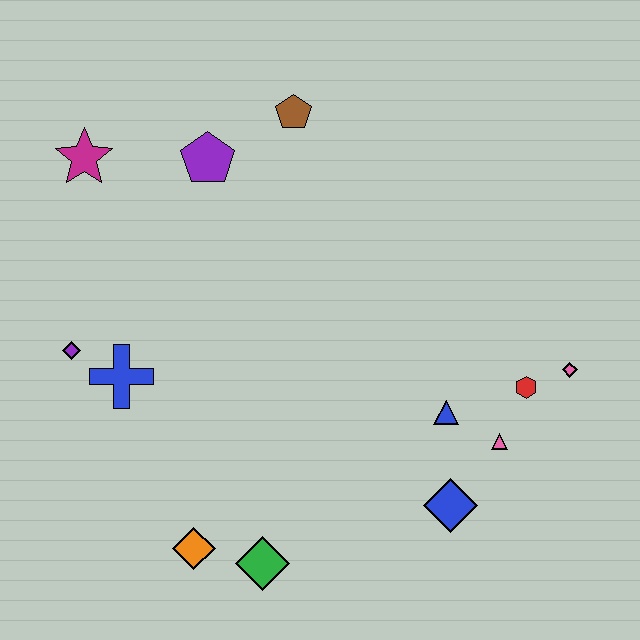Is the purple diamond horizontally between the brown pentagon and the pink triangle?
No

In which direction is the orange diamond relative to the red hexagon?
The orange diamond is to the left of the red hexagon.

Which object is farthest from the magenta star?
The pink diamond is farthest from the magenta star.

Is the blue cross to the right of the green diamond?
No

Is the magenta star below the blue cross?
No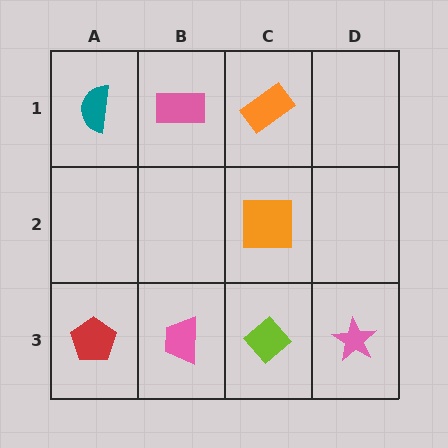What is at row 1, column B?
A pink rectangle.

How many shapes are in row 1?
3 shapes.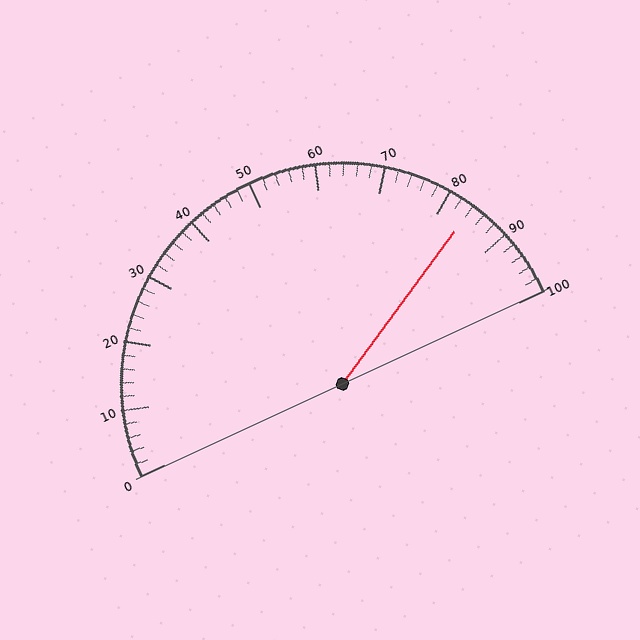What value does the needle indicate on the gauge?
The needle indicates approximately 84.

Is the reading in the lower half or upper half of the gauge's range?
The reading is in the upper half of the range (0 to 100).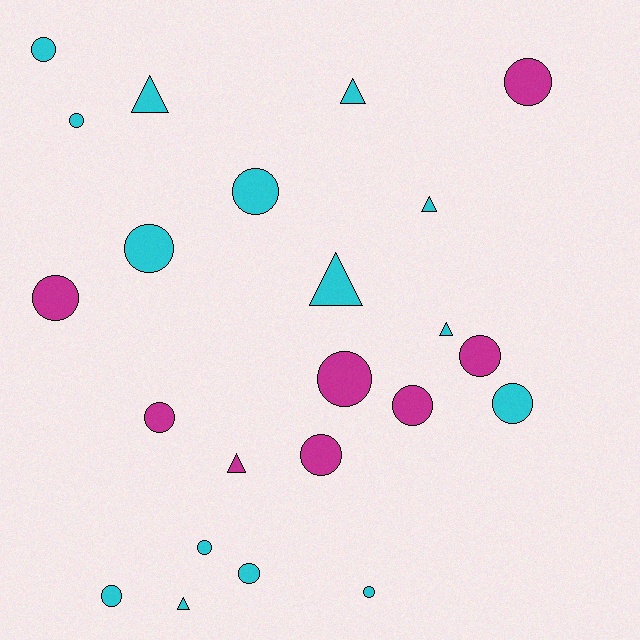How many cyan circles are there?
There are 9 cyan circles.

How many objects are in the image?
There are 23 objects.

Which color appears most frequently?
Cyan, with 15 objects.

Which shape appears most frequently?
Circle, with 16 objects.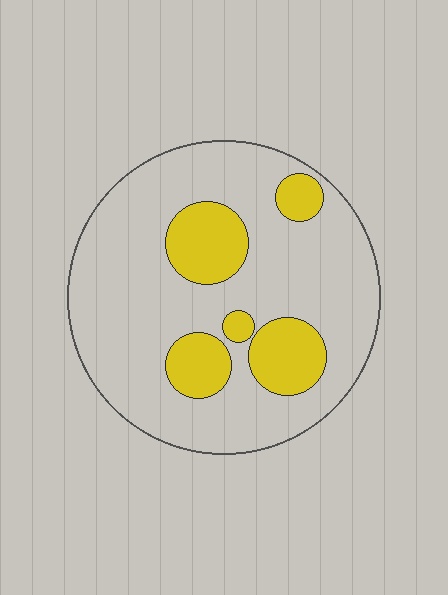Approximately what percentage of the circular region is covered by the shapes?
Approximately 20%.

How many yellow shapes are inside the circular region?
5.